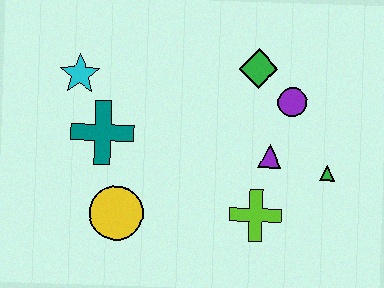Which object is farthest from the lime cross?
The cyan star is farthest from the lime cross.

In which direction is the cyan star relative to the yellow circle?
The cyan star is above the yellow circle.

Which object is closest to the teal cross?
The cyan star is closest to the teal cross.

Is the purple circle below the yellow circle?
No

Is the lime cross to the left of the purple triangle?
Yes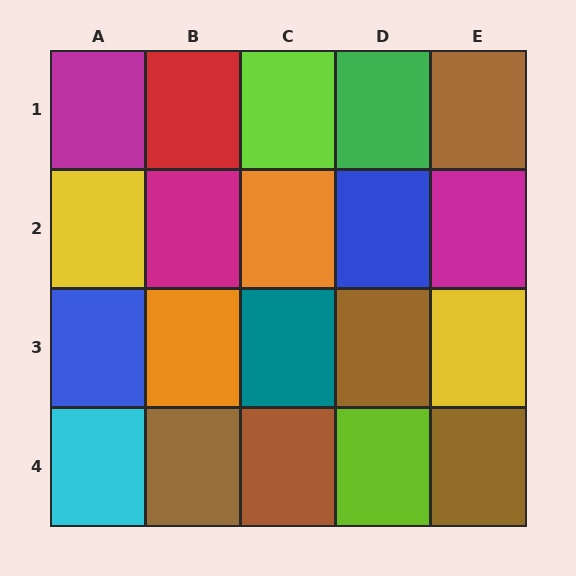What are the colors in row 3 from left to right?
Blue, orange, teal, brown, yellow.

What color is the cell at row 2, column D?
Blue.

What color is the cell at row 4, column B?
Brown.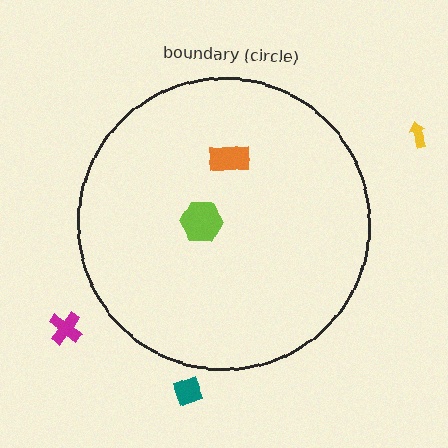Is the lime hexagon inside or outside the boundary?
Inside.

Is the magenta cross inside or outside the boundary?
Outside.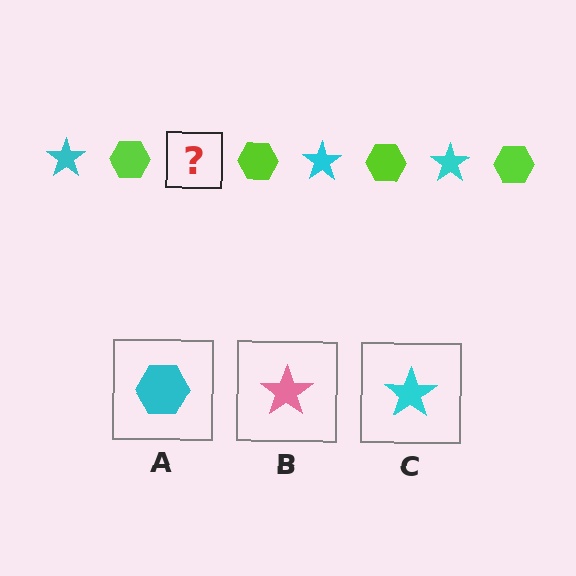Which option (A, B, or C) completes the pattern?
C.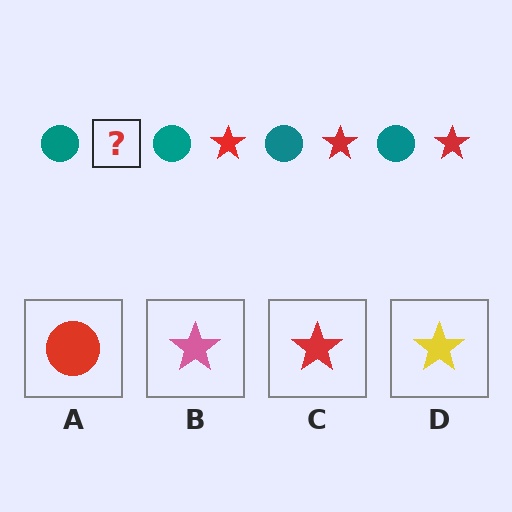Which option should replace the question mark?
Option C.